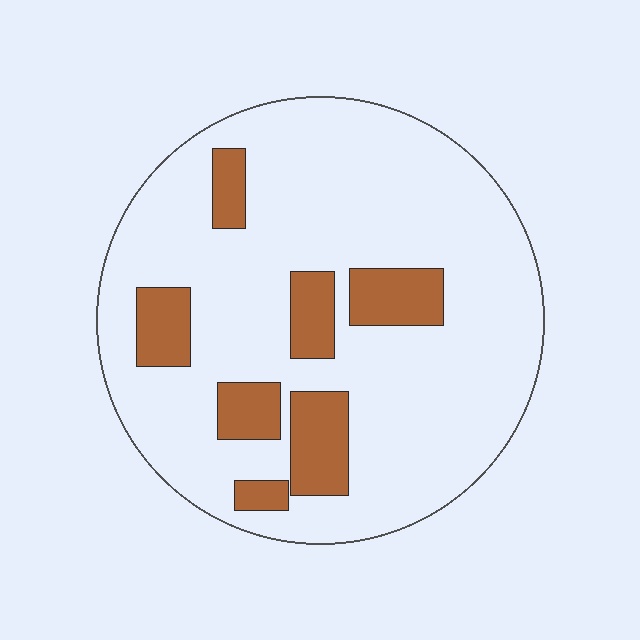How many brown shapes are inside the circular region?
7.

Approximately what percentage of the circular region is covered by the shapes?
Approximately 20%.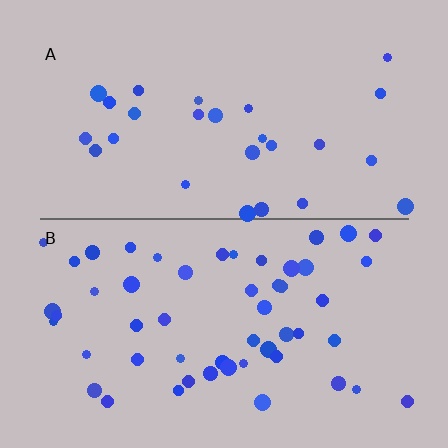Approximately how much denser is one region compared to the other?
Approximately 2.0× — region B over region A.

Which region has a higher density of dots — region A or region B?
B (the bottom).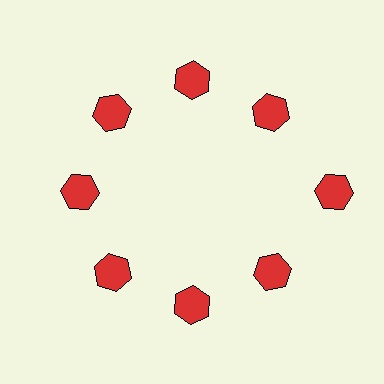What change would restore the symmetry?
The symmetry would be restored by moving it inward, back onto the ring so that all 8 hexagons sit at equal angles and equal distance from the center.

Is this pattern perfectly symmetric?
No. The 8 red hexagons are arranged in a ring, but one element near the 3 o'clock position is pushed outward from the center, breaking the 8-fold rotational symmetry.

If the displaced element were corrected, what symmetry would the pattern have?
It would have 8-fold rotational symmetry — the pattern would map onto itself every 45 degrees.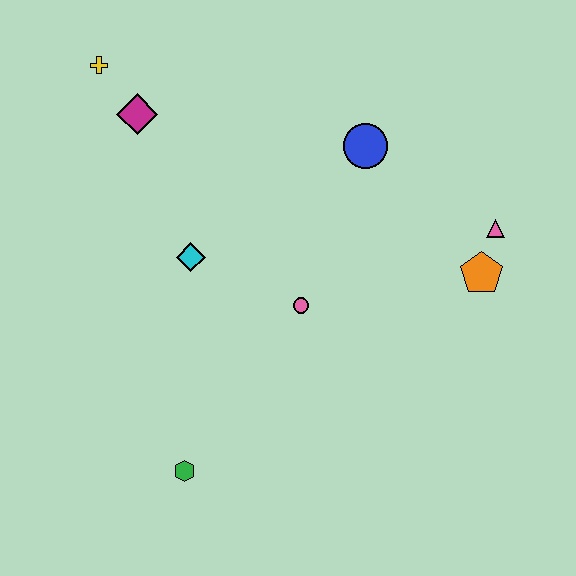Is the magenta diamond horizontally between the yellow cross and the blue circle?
Yes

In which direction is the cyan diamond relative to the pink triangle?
The cyan diamond is to the left of the pink triangle.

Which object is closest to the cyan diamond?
The pink circle is closest to the cyan diamond.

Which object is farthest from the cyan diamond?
The pink triangle is farthest from the cyan diamond.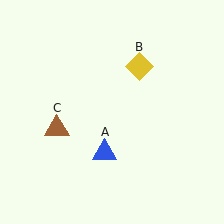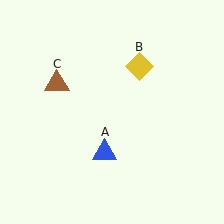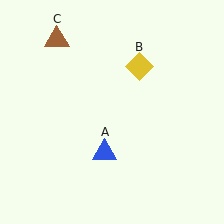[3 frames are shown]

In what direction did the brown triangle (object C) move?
The brown triangle (object C) moved up.